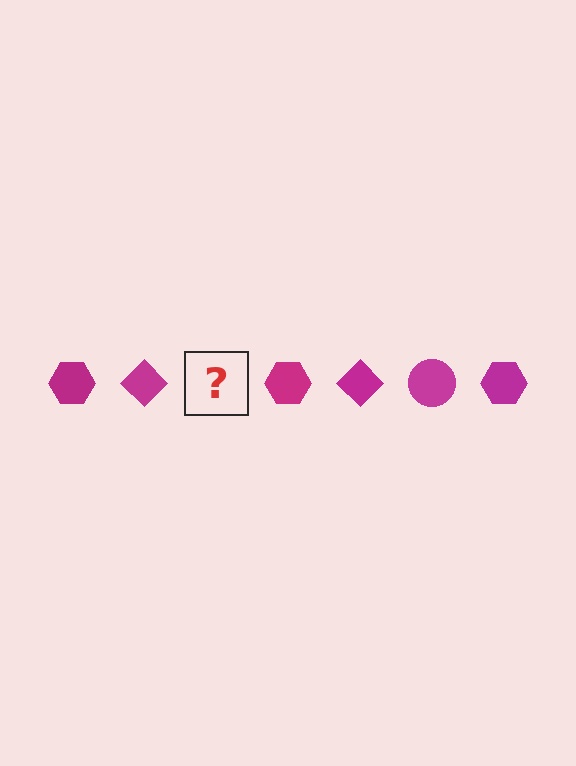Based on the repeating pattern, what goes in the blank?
The blank should be a magenta circle.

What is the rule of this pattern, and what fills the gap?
The rule is that the pattern cycles through hexagon, diamond, circle shapes in magenta. The gap should be filled with a magenta circle.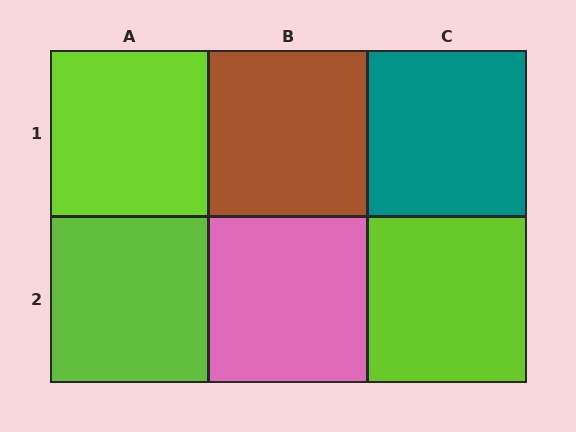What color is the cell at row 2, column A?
Lime.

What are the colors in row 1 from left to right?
Lime, brown, teal.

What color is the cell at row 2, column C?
Lime.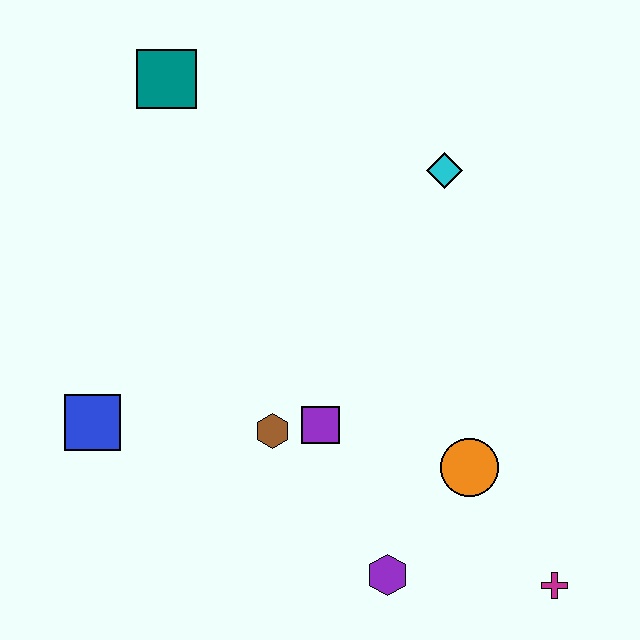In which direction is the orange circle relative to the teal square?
The orange circle is below the teal square.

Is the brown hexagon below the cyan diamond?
Yes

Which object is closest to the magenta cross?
The orange circle is closest to the magenta cross.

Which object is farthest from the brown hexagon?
The teal square is farthest from the brown hexagon.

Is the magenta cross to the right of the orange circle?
Yes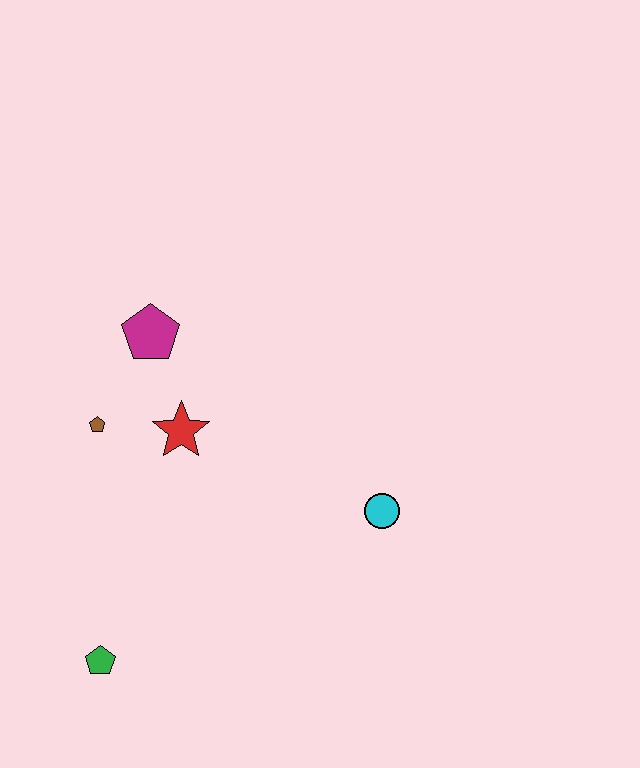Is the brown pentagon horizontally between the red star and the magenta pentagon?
No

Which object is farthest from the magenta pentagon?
The green pentagon is farthest from the magenta pentagon.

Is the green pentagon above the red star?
No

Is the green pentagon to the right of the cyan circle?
No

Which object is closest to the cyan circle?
The red star is closest to the cyan circle.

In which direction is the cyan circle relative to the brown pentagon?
The cyan circle is to the right of the brown pentagon.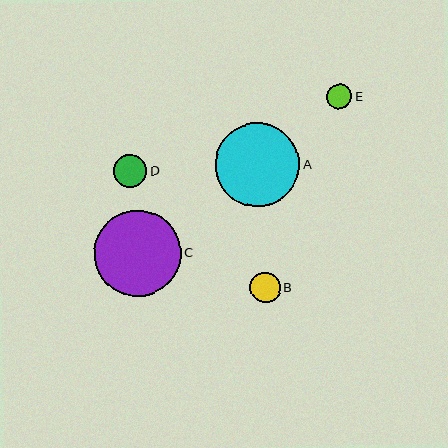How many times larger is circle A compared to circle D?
Circle A is approximately 2.5 times the size of circle D.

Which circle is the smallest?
Circle E is the smallest with a size of approximately 25 pixels.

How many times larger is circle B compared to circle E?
Circle B is approximately 1.2 times the size of circle E.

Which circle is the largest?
Circle C is the largest with a size of approximately 86 pixels.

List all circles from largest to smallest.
From largest to smallest: C, A, D, B, E.